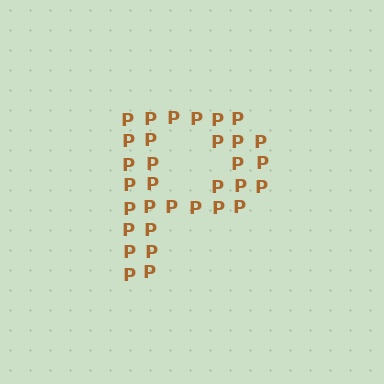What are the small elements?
The small elements are letter P's.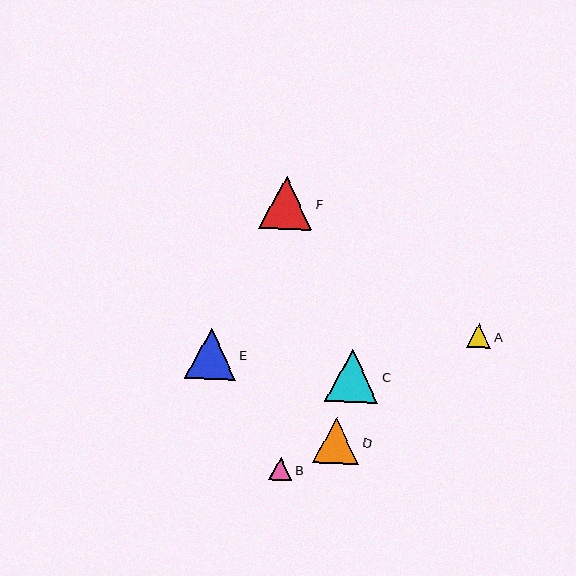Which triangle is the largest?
Triangle F is the largest with a size of approximately 53 pixels.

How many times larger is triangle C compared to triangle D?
Triangle C is approximately 1.1 times the size of triangle D.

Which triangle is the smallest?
Triangle B is the smallest with a size of approximately 23 pixels.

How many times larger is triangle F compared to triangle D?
Triangle F is approximately 1.1 times the size of triangle D.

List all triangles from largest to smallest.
From largest to smallest: F, C, E, D, A, B.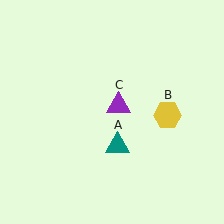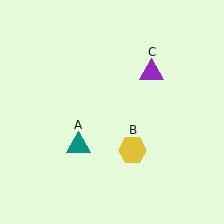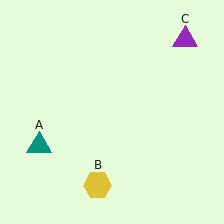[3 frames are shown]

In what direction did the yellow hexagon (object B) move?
The yellow hexagon (object B) moved down and to the left.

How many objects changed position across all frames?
3 objects changed position: teal triangle (object A), yellow hexagon (object B), purple triangle (object C).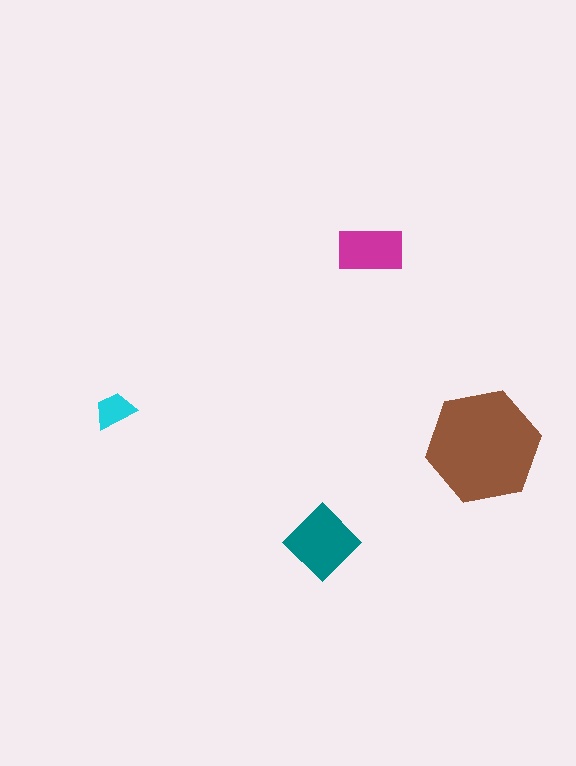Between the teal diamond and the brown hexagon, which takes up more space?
The brown hexagon.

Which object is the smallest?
The cyan trapezoid.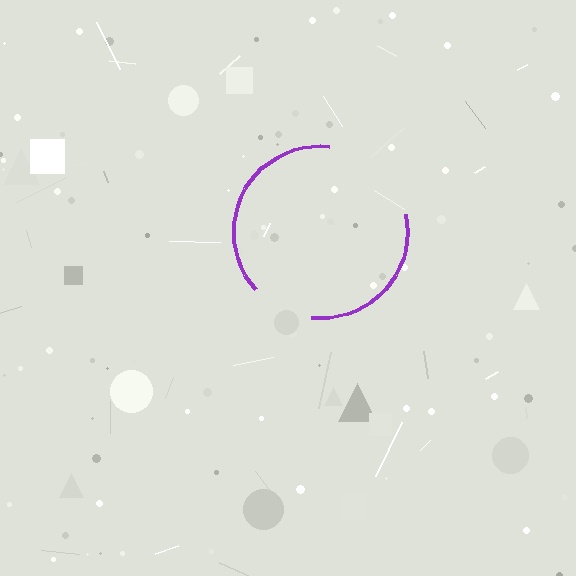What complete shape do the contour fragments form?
The contour fragments form a circle.